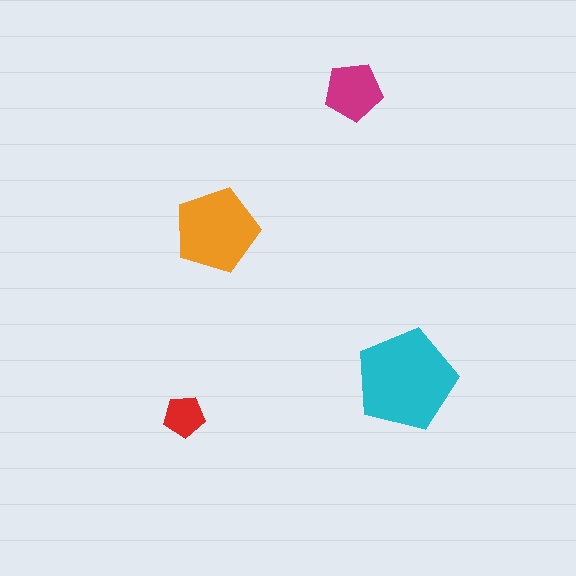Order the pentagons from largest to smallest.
the cyan one, the orange one, the magenta one, the red one.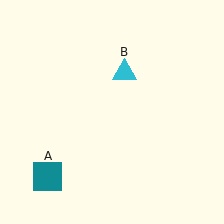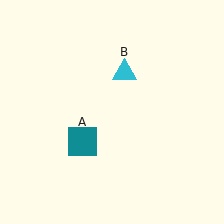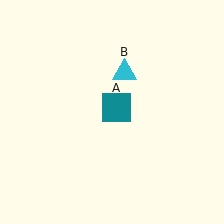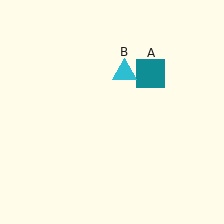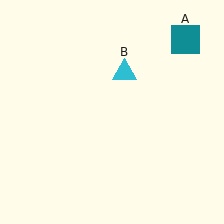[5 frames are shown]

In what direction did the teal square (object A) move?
The teal square (object A) moved up and to the right.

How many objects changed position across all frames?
1 object changed position: teal square (object A).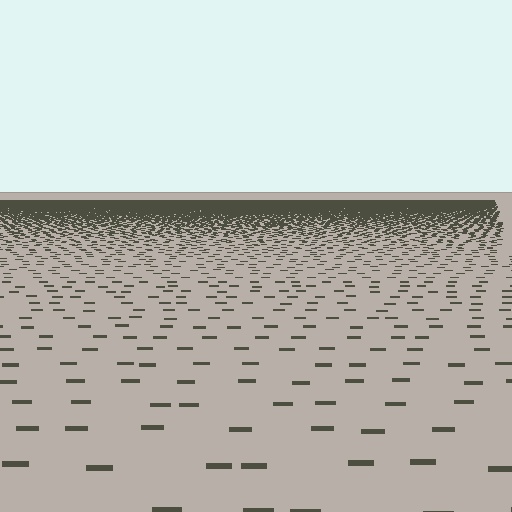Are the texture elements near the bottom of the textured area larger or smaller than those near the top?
Larger. Near the bottom, elements are closer to the viewer and appear at a bigger on-screen size.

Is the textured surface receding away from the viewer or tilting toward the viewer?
The surface is receding away from the viewer. Texture elements get smaller and denser toward the top.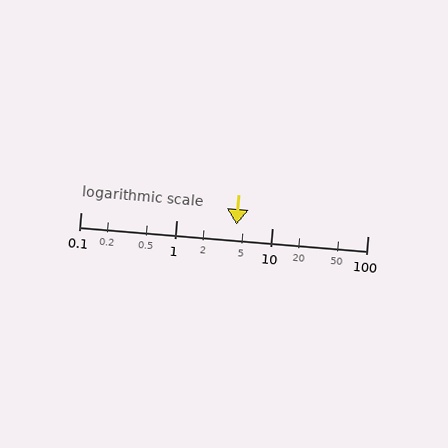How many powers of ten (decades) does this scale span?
The scale spans 3 decades, from 0.1 to 100.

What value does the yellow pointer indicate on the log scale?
The pointer indicates approximately 4.3.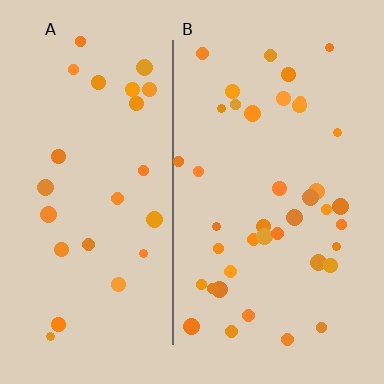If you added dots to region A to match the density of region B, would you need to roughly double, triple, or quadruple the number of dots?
Approximately double.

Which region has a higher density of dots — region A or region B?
B (the right).